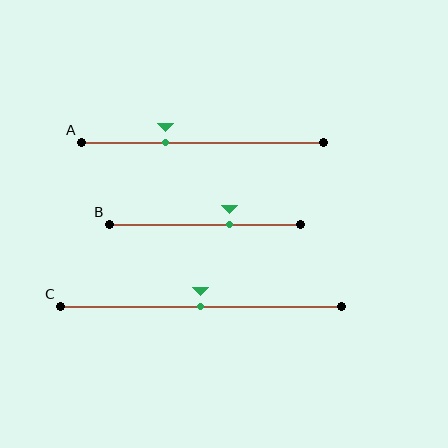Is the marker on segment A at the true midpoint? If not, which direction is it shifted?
No, the marker on segment A is shifted to the left by about 15% of the segment length.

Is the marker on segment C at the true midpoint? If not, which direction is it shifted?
Yes, the marker on segment C is at the true midpoint.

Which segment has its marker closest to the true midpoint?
Segment C has its marker closest to the true midpoint.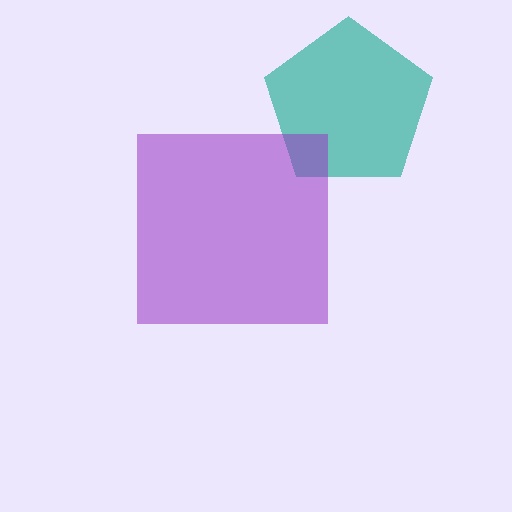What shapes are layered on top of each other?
The layered shapes are: a teal pentagon, a purple square.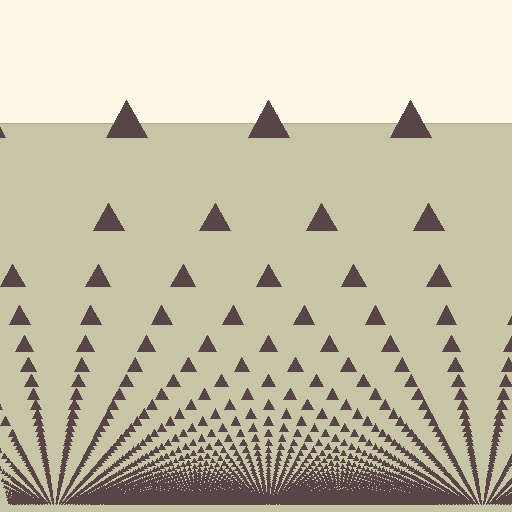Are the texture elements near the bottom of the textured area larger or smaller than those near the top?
Smaller. The gradient is inverted — elements near the bottom are smaller and denser.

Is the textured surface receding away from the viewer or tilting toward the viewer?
The surface appears to tilt toward the viewer. Texture elements get larger and sparser toward the top.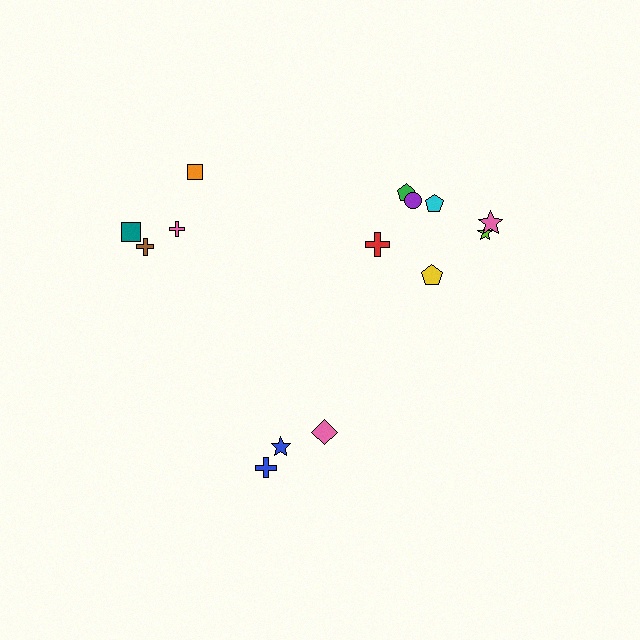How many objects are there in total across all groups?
There are 14 objects.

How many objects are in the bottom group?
There are 3 objects.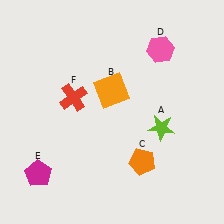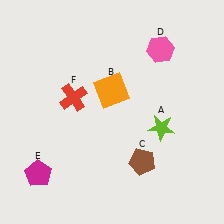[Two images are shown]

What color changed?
The pentagon (C) changed from orange in Image 1 to brown in Image 2.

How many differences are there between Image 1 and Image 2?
There is 1 difference between the two images.